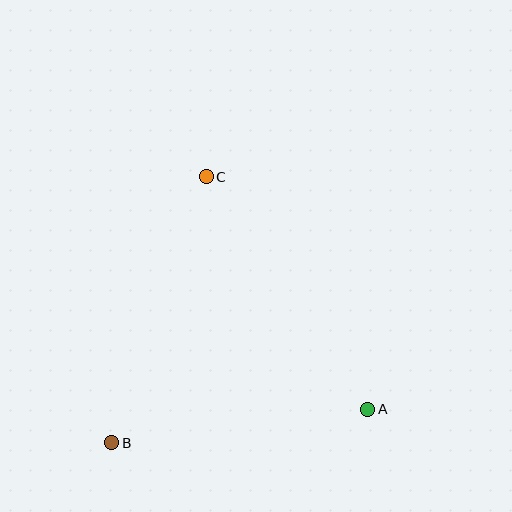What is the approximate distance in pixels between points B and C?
The distance between B and C is approximately 282 pixels.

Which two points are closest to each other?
Points A and B are closest to each other.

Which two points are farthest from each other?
Points A and C are farthest from each other.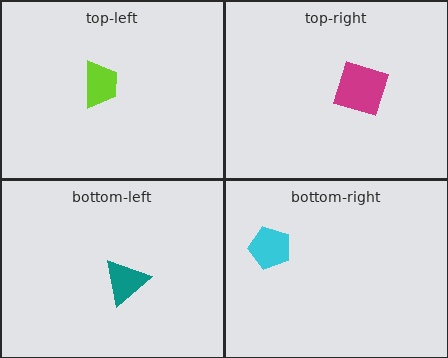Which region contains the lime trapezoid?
The top-left region.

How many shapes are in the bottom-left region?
1.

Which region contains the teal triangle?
The bottom-left region.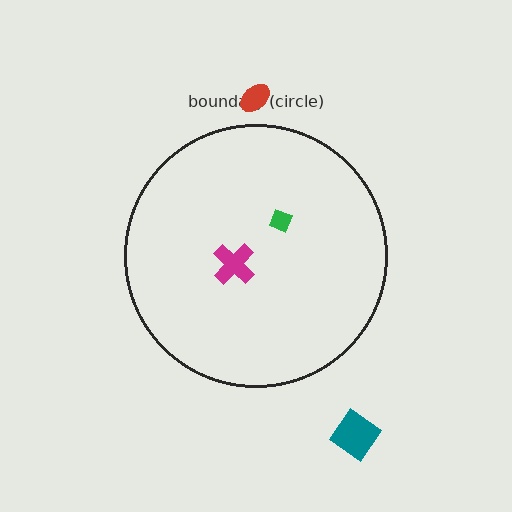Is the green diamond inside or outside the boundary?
Inside.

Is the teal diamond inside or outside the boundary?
Outside.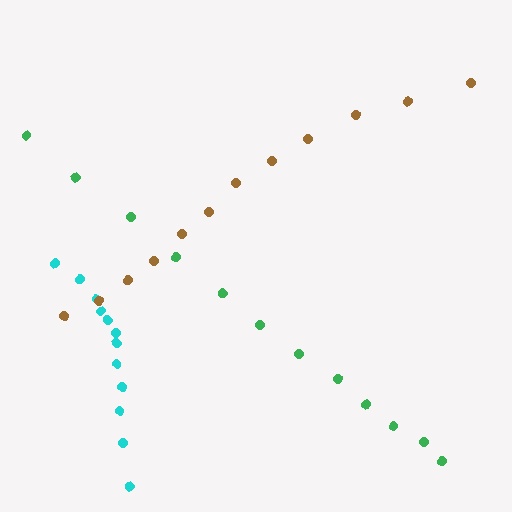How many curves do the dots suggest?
There are 3 distinct paths.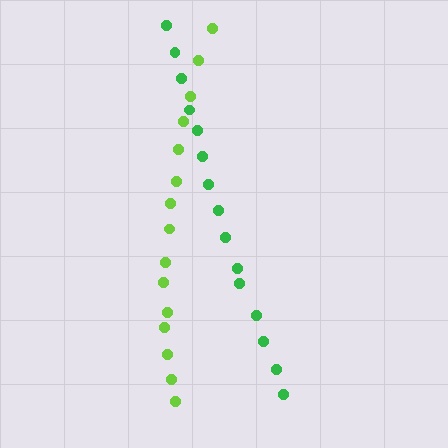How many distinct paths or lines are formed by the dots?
There are 2 distinct paths.